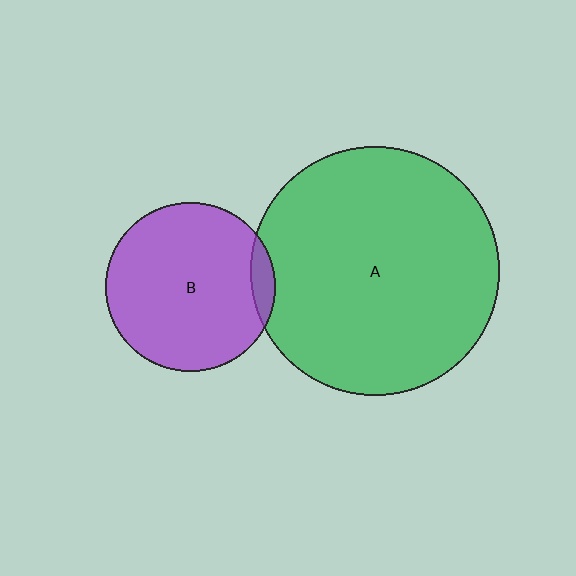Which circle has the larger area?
Circle A (green).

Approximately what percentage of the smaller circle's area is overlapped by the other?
Approximately 5%.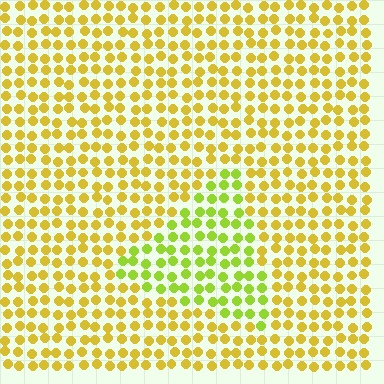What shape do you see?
I see a triangle.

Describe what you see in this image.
The image is filled with small yellow elements in a uniform arrangement. A triangle-shaped region is visible where the elements are tinted to a slightly different hue, forming a subtle color boundary.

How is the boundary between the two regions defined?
The boundary is defined purely by a slight shift in hue (about 35 degrees). Spacing, size, and orientation are identical on both sides.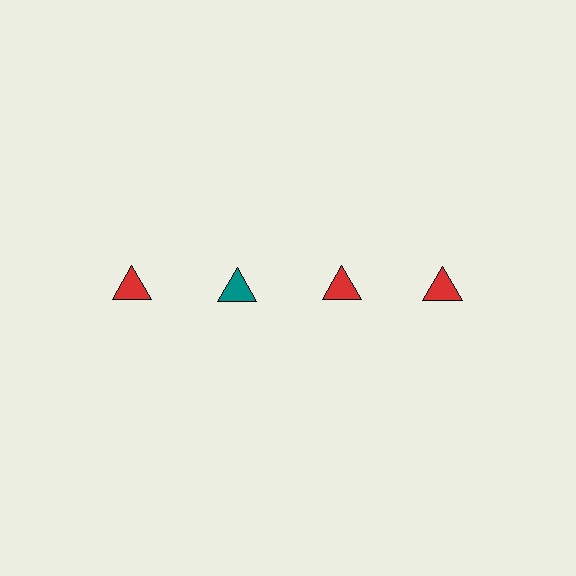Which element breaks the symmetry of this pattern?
The teal triangle in the top row, second from left column breaks the symmetry. All other shapes are red triangles.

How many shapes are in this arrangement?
There are 4 shapes arranged in a grid pattern.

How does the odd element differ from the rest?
It has a different color: teal instead of red.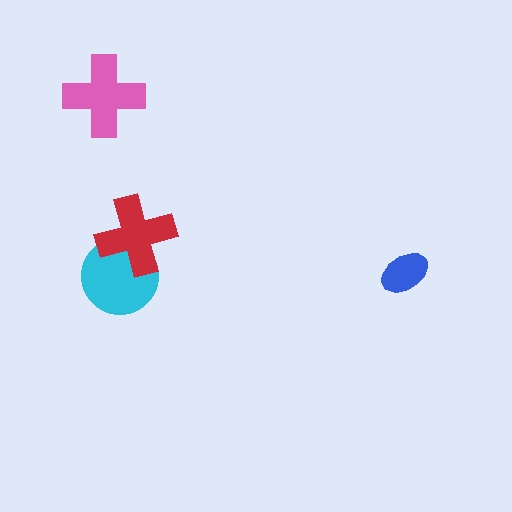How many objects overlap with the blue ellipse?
0 objects overlap with the blue ellipse.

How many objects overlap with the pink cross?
0 objects overlap with the pink cross.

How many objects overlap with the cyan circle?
1 object overlaps with the cyan circle.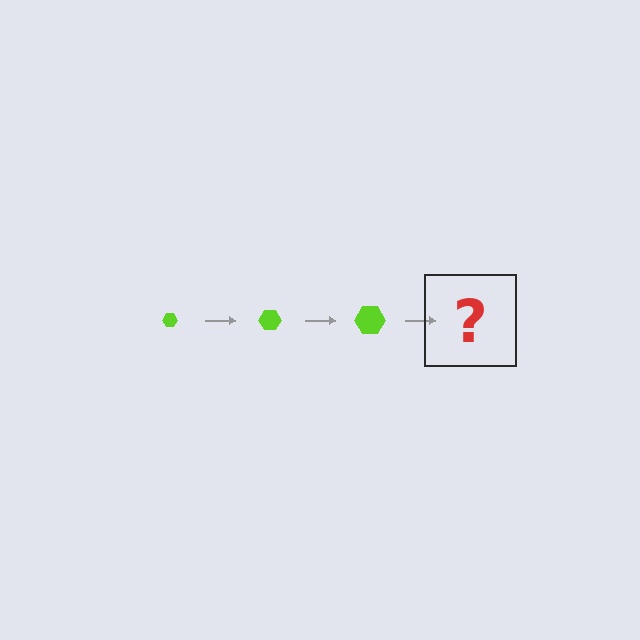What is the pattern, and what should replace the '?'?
The pattern is that the hexagon gets progressively larger each step. The '?' should be a lime hexagon, larger than the previous one.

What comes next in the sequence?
The next element should be a lime hexagon, larger than the previous one.